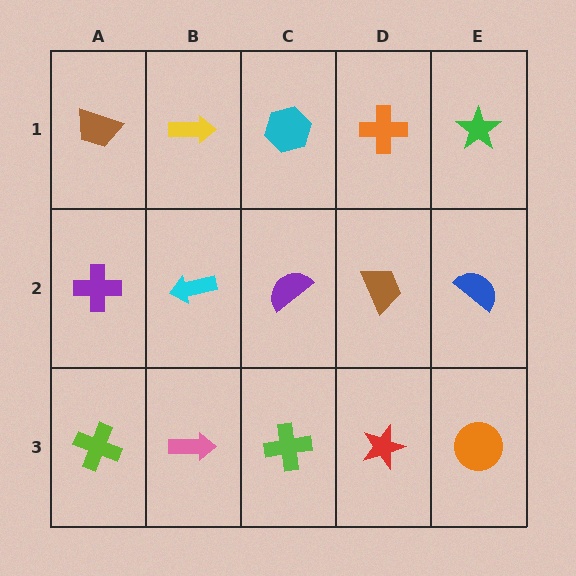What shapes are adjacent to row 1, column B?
A cyan arrow (row 2, column B), a brown trapezoid (row 1, column A), a cyan hexagon (row 1, column C).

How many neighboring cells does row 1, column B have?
3.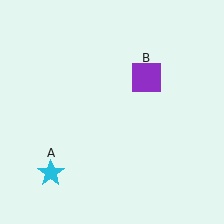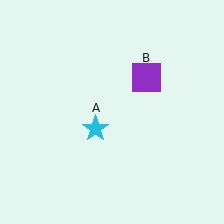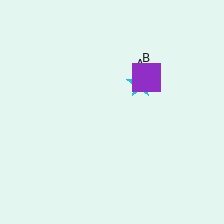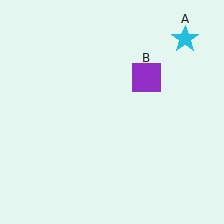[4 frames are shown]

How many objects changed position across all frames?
1 object changed position: cyan star (object A).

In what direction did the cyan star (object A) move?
The cyan star (object A) moved up and to the right.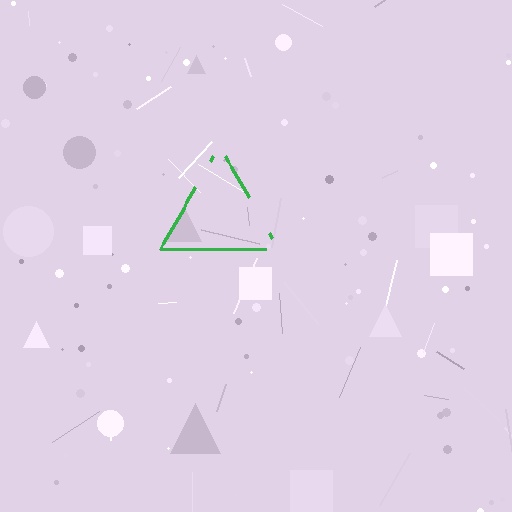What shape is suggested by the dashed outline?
The dashed outline suggests a triangle.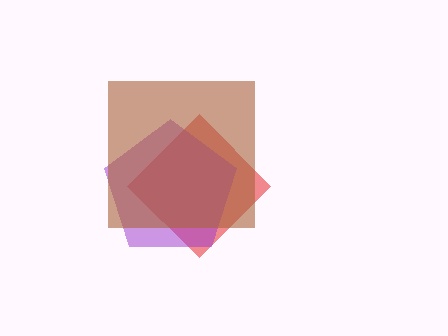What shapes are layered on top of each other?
The layered shapes are: a red diamond, a purple pentagon, a brown square.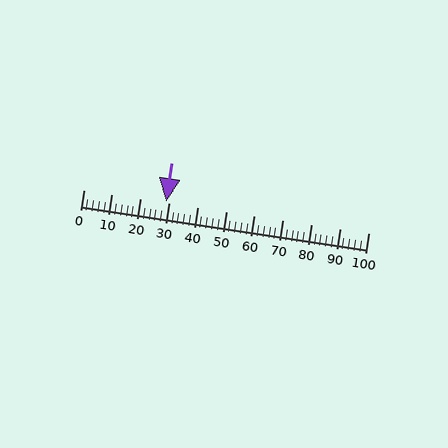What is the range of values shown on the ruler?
The ruler shows values from 0 to 100.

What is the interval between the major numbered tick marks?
The major tick marks are spaced 10 units apart.